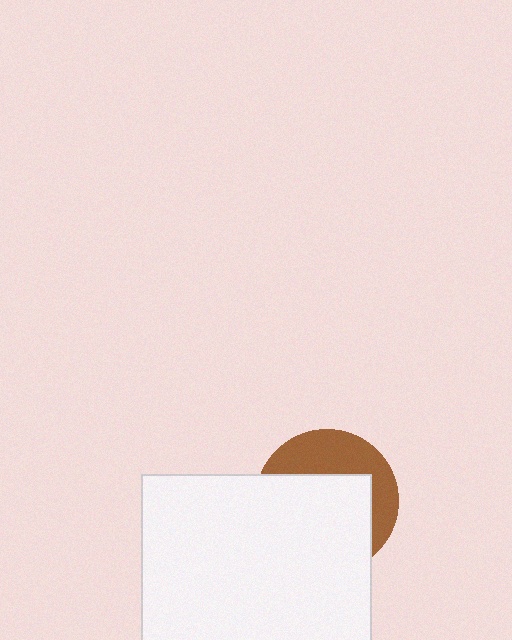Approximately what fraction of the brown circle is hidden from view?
Roughly 63% of the brown circle is hidden behind the white rectangle.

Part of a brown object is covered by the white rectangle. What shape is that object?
It is a circle.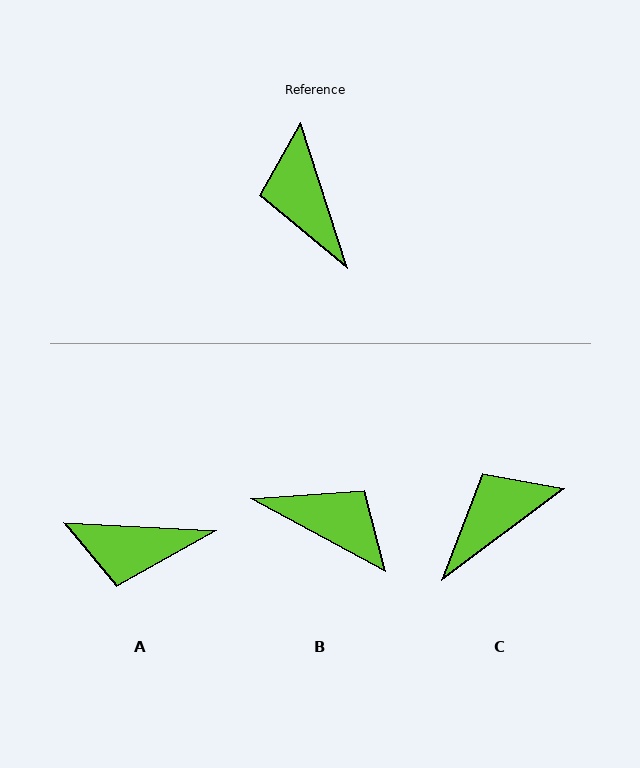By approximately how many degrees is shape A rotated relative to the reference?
Approximately 69 degrees counter-clockwise.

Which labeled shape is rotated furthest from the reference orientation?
B, about 136 degrees away.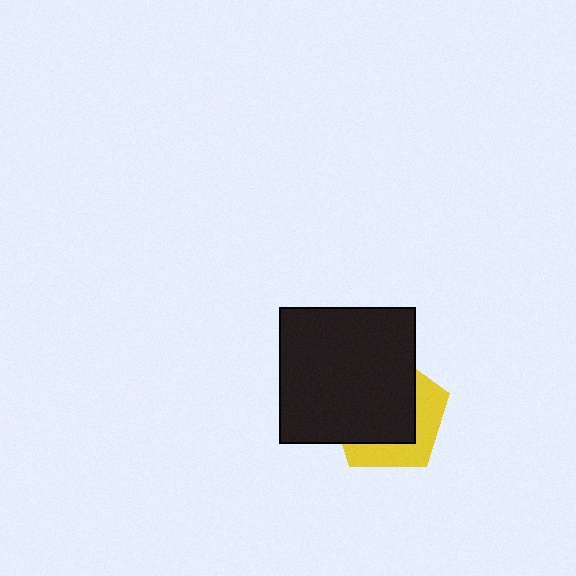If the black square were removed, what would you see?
You would see the complete yellow pentagon.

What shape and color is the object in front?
The object in front is a black square.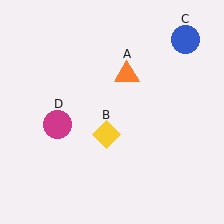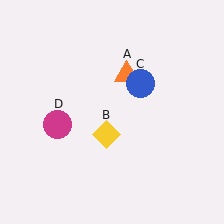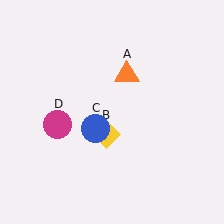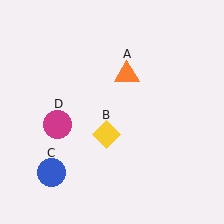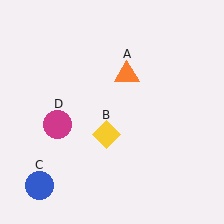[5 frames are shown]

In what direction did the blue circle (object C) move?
The blue circle (object C) moved down and to the left.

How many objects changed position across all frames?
1 object changed position: blue circle (object C).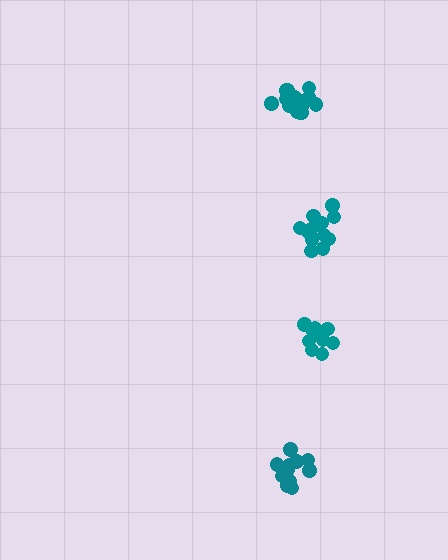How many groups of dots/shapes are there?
There are 4 groups.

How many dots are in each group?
Group 1: 12 dots, Group 2: 11 dots, Group 3: 16 dots, Group 4: 14 dots (53 total).